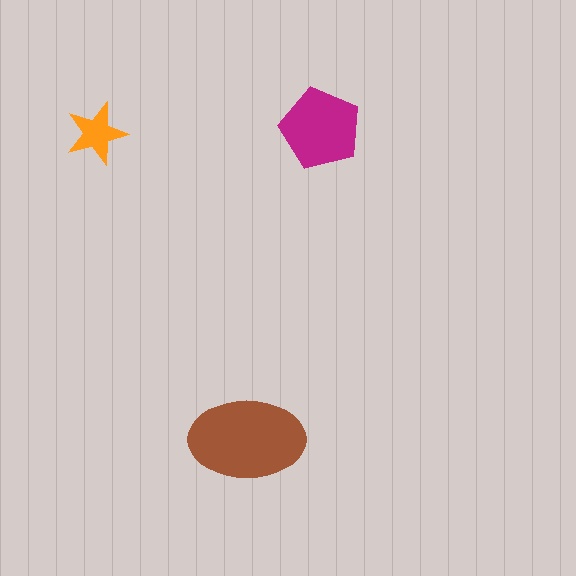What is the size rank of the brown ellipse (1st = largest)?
1st.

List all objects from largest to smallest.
The brown ellipse, the magenta pentagon, the orange star.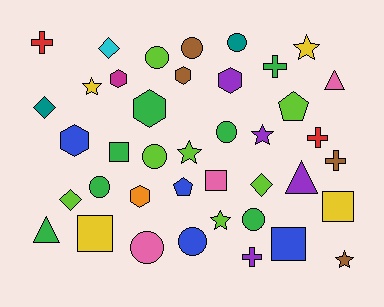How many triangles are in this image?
There are 3 triangles.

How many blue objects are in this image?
There are 4 blue objects.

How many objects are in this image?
There are 40 objects.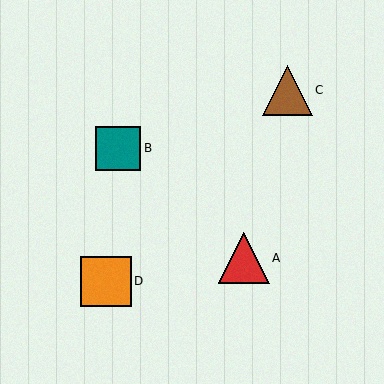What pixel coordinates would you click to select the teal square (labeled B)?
Click at (118, 148) to select the teal square B.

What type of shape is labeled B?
Shape B is a teal square.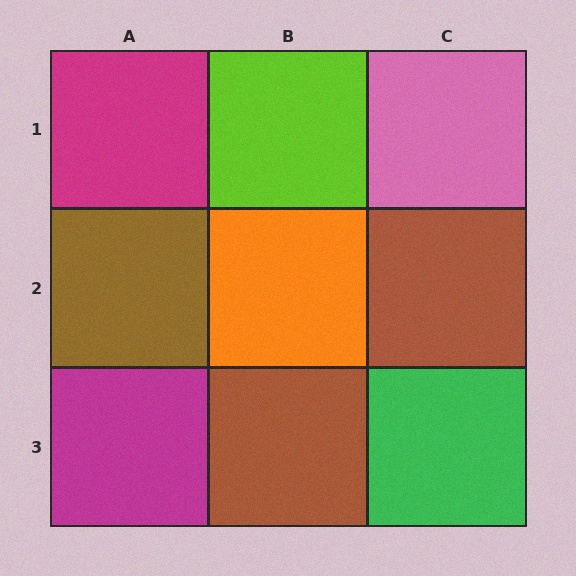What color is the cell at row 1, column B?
Lime.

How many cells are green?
1 cell is green.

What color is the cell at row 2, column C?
Brown.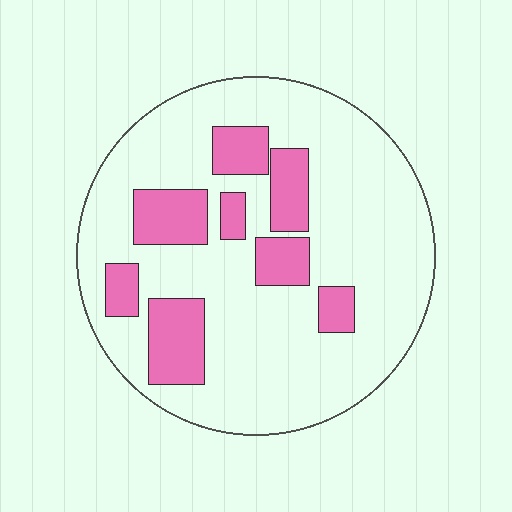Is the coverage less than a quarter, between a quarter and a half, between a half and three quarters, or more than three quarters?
Less than a quarter.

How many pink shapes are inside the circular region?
8.